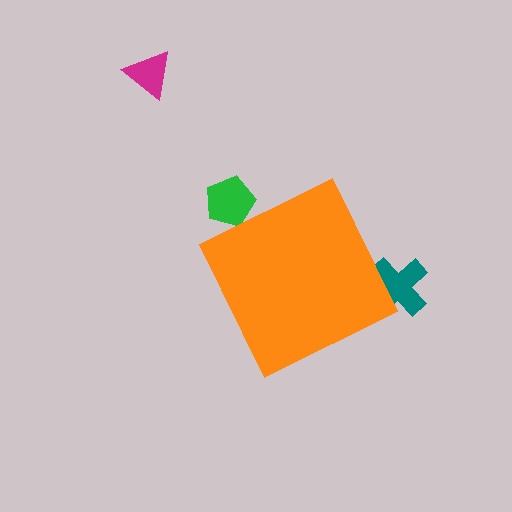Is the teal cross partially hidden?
Yes, the teal cross is partially hidden behind the orange diamond.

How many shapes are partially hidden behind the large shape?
2 shapes are partially hidden.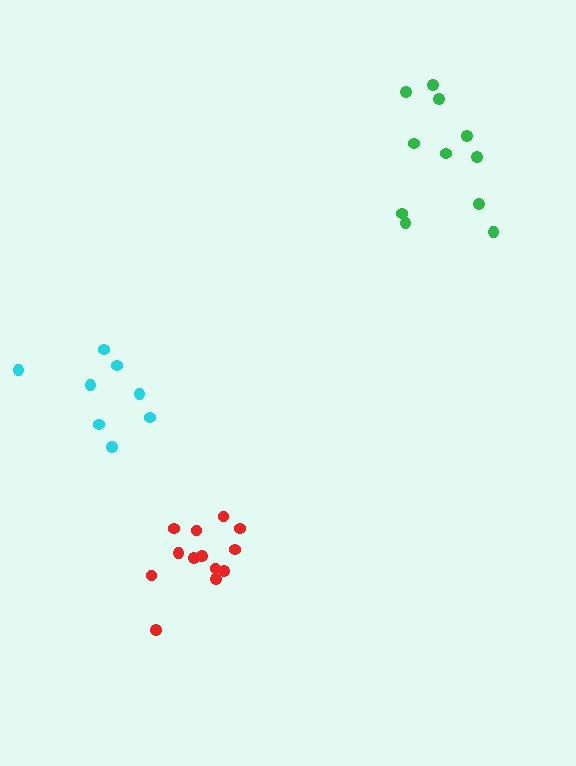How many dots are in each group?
Group 1: 11 dots, Group 2: 13 dots, Group 3: 8 dots (32 total).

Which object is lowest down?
The red cluster is bottommost.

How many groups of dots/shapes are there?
There are 3 groups.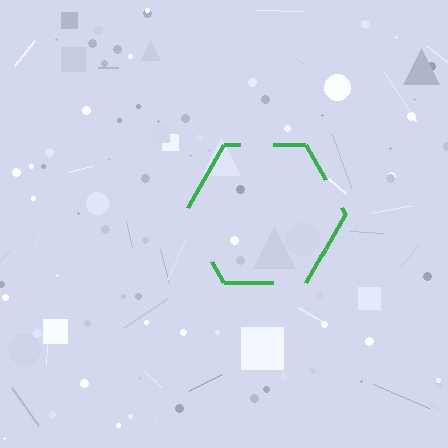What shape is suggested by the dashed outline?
The dashed outline suggests a hexagon.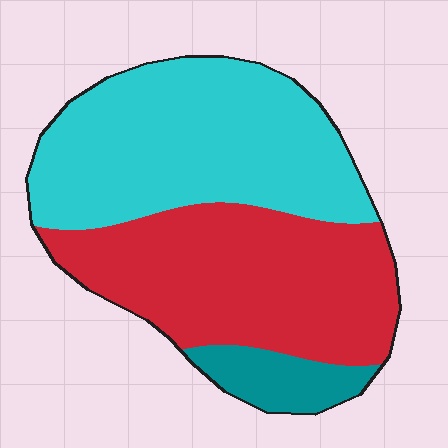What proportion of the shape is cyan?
Cyan covers around 45% of the shape.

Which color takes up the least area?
Teal, at roughly 10%.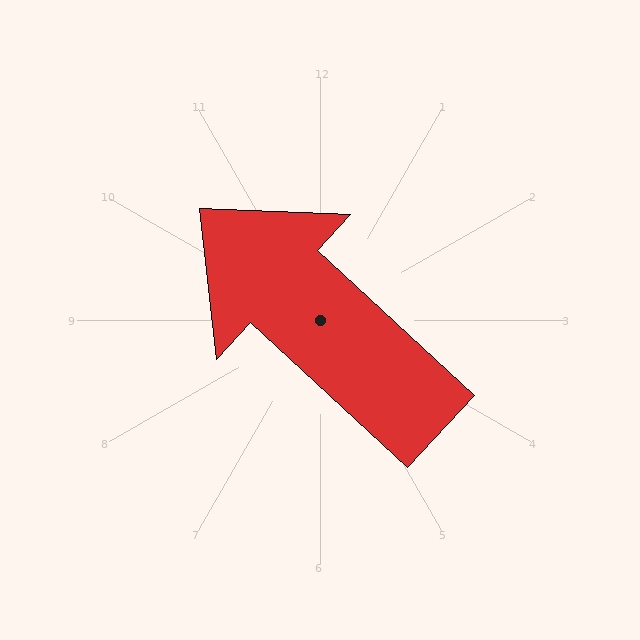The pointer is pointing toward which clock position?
Roughly 10 o'clock.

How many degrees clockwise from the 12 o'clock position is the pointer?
Approximately 313 degrees.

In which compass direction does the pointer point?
Northwest.